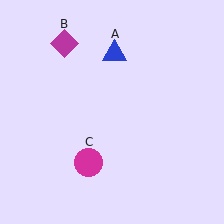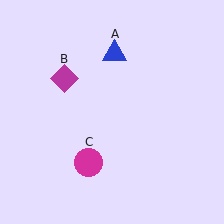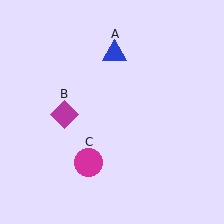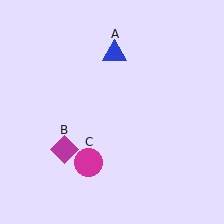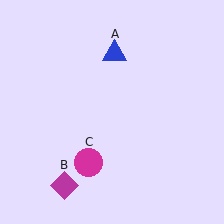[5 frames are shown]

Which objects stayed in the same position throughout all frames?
Blue triangle (object A) and magenta circle (object C) remained stationary.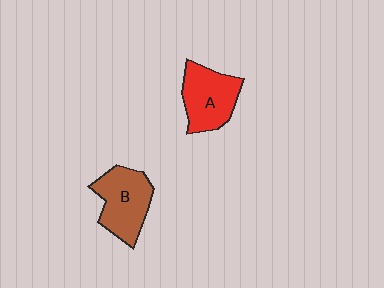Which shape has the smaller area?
Shape A (red).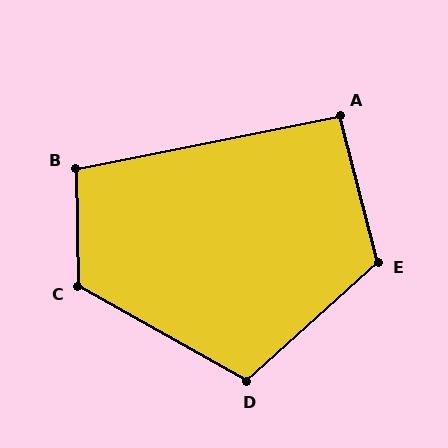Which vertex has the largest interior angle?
C, at approximately 121 degrees.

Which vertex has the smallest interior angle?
A, at approximately 93 degrees.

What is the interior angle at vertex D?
Approximately 108 degrees (obtuse).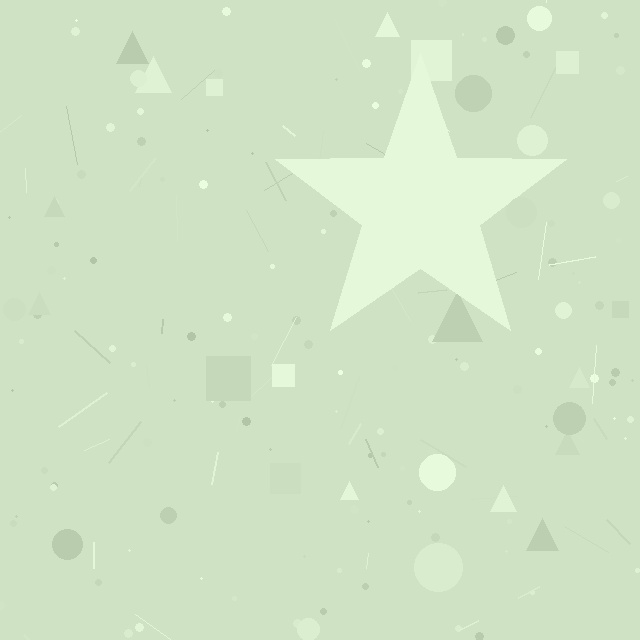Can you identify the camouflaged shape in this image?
The camouflaged shape is a star.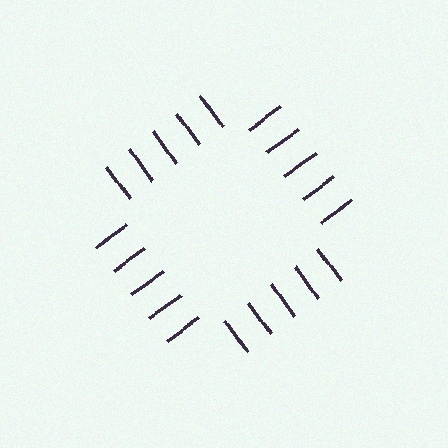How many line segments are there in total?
20 — 5 along each of the 4 edges.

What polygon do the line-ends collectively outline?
An illusory square — the line segments terminate on its edges but no continuous stroke is drawn.